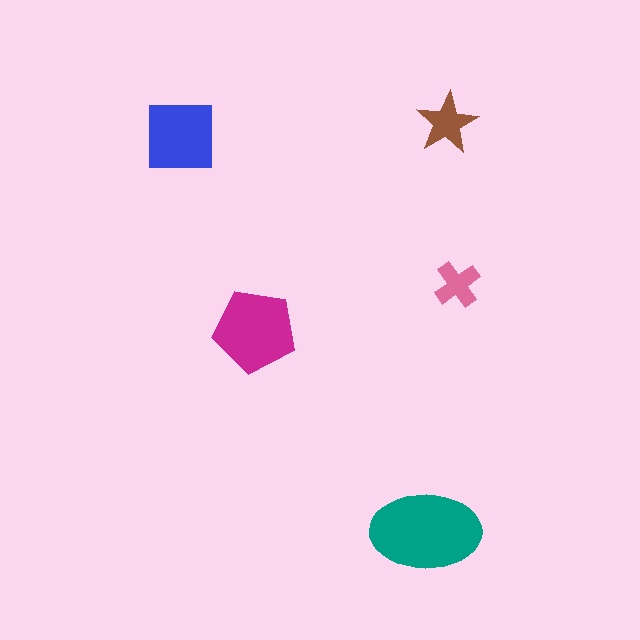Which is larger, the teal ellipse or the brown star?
The teal ellipse.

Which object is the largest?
The teal ellipse.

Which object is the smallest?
The pink cross.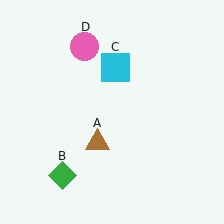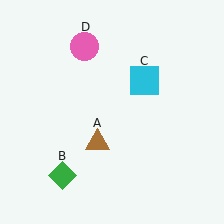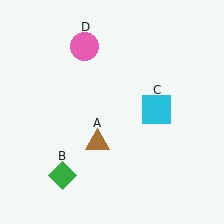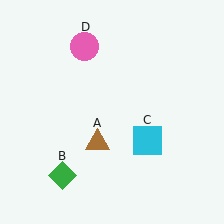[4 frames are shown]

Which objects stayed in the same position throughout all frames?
Brown triangle (object A) and green diamond (object B) and pink circle (object D) remained stationary.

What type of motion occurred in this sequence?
The cyan square (object C) rotated clockwise around the center of the scene.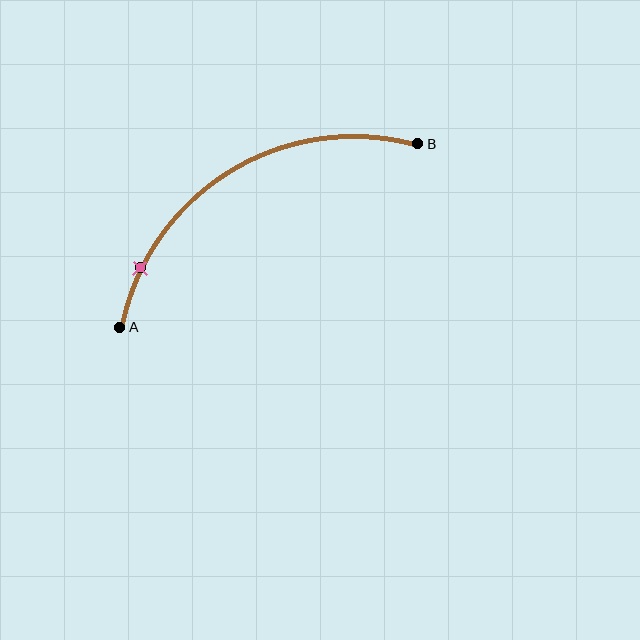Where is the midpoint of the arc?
The arc midpoint is the point on the curve farthest from the straight line joining A and B. It sits above that line.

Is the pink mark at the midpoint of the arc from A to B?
No. The pink mark lies on the arc but is closer to endpoint A. The arc midpoint would be at the point on the curve equidistant along the arc from both A and B.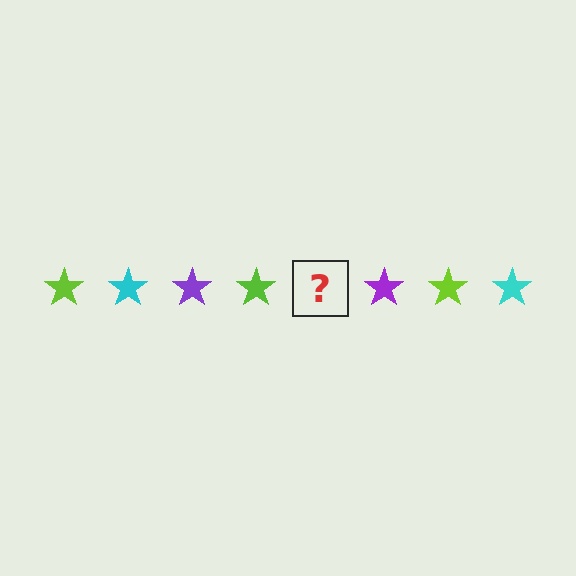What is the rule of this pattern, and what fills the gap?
The rule is that the pattern cycles through lime, cyan, purple stars. The gap should be filled with a cyan star.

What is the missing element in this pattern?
The missing element is a cyan star.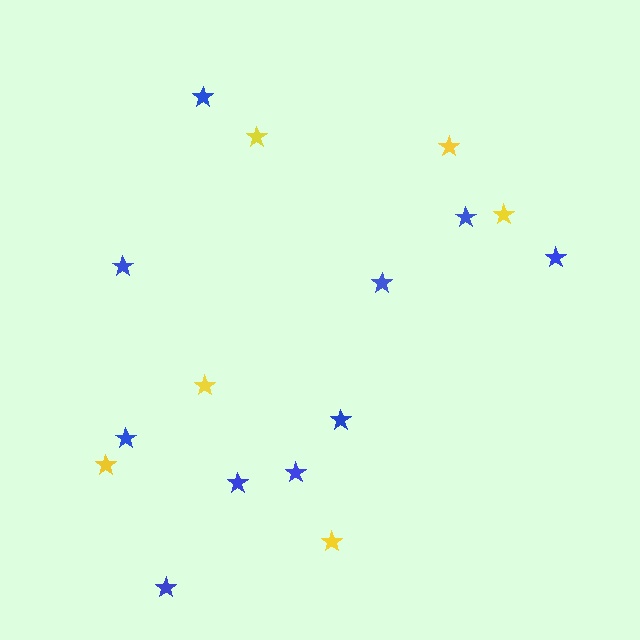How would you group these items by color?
There are 2 groups: one group of blue stars (10) and one group of yellow stars (6).